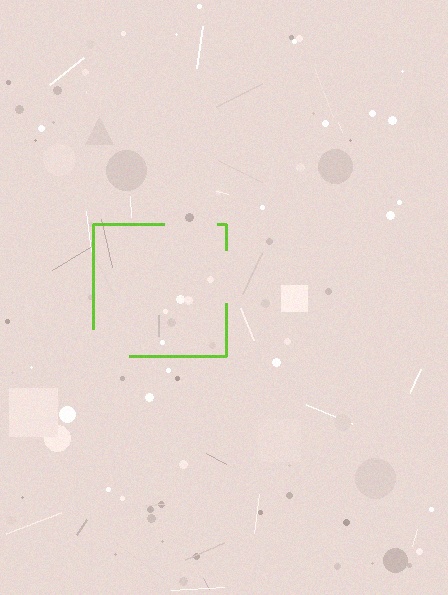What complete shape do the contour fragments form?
The contour fragments form a square.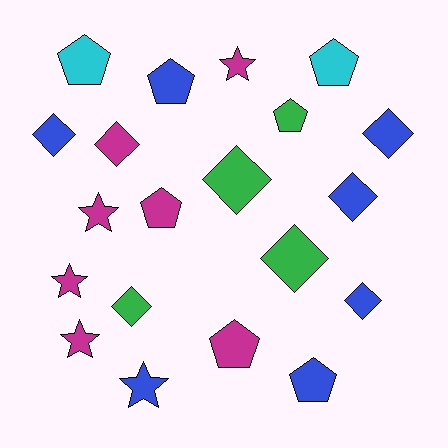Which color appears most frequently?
Blue, with 7 objects.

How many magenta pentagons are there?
There are 2 magenta pentagons.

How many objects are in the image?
There are 20 objects.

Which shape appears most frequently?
Diamond, with 8 objects.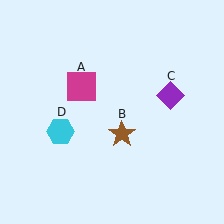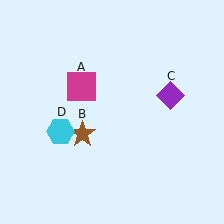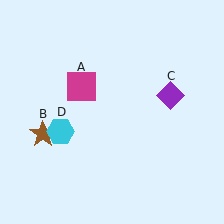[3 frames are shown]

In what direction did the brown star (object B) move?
The brown star (object B) moved left.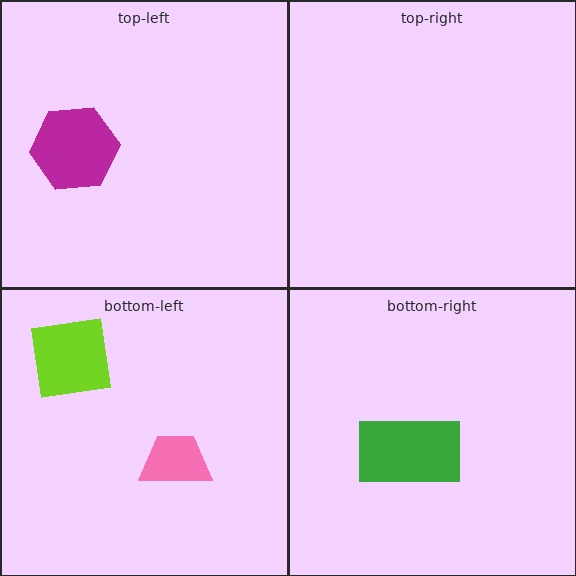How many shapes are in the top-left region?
1.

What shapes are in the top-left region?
The magenta hexagon.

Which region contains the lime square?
The bottom-left region.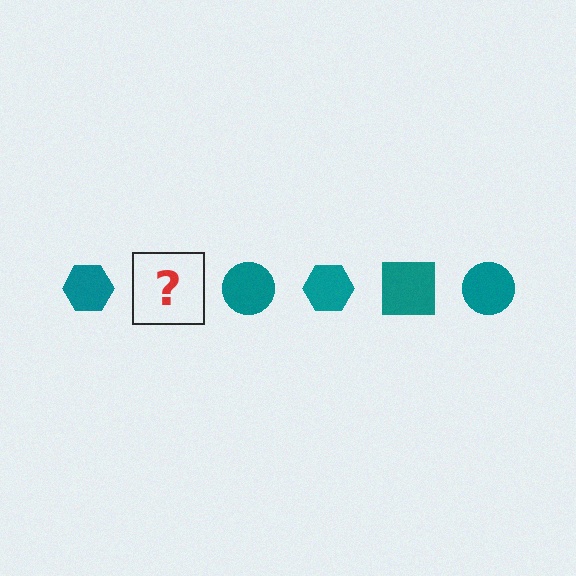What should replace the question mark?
The question mark should be replaced with a teal square.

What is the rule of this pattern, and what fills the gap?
The rule is that the pattern cycles through hexagon, square, circle shapes in teal. The gap should be filled with a teal square.